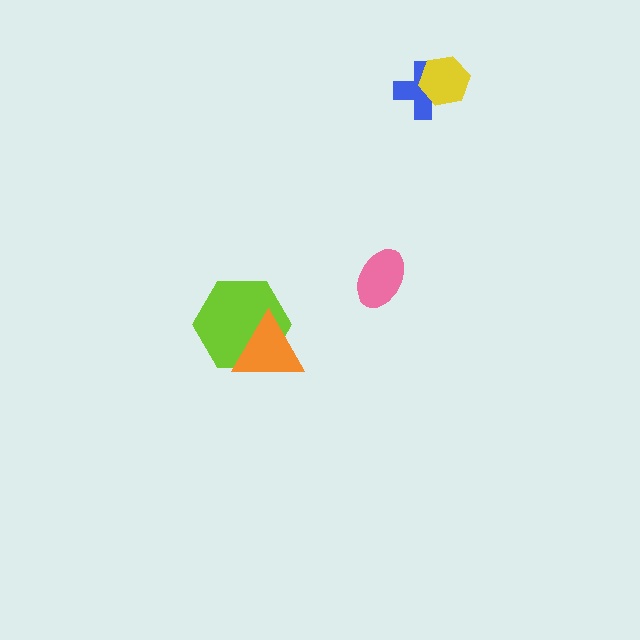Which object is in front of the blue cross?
The yellow hexagon is in front of the blue cross.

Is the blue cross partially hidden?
Yes, it is partially covered by another shape.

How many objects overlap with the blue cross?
1 object overlaps with the blue cross.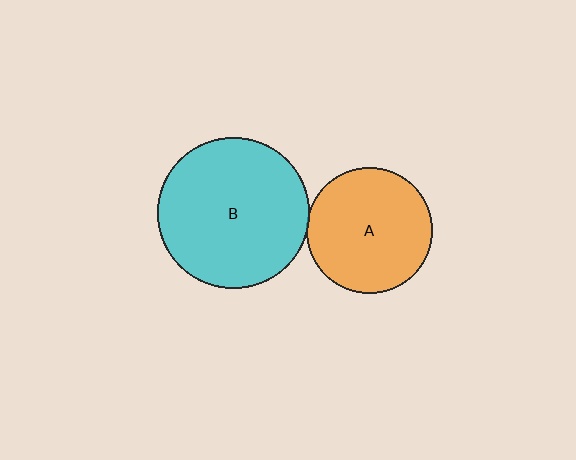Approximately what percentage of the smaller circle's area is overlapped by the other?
Approximately 5%.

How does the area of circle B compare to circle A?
Approximately 1.4 times.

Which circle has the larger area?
Circle B (cyan).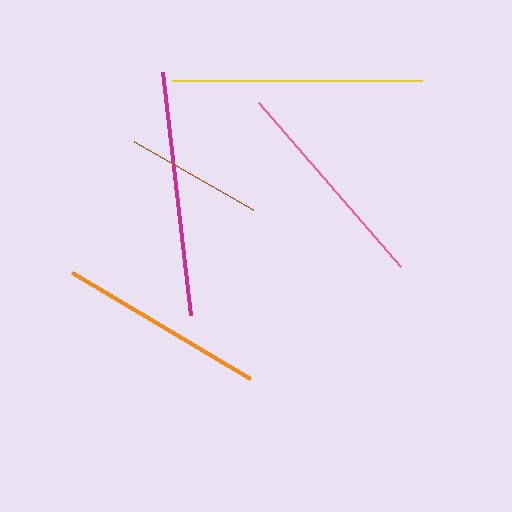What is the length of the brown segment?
The brown segment is approximately 137 pixels long.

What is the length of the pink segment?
The pink segment is approximately 217 pixels long.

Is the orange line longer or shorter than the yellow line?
The yellow line is longer than the orange line.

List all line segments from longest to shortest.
From longest to shortest: yellow, magenta, pink, orange, brown.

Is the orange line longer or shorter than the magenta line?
The magenta line is longer than the orange line.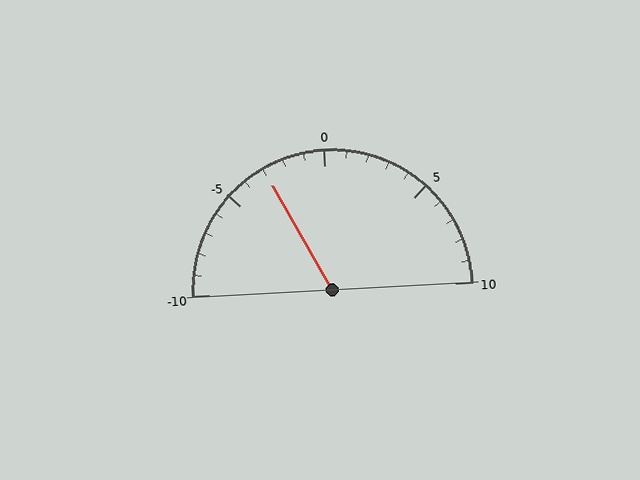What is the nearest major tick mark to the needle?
The nearest major tick mark is -5.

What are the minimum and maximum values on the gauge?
The gauge ranges from -10 to 10.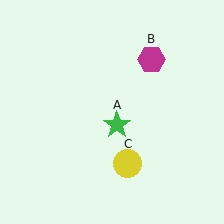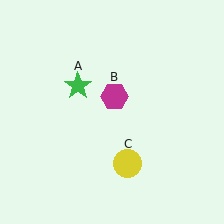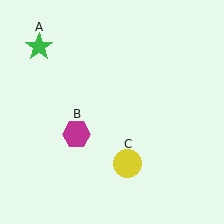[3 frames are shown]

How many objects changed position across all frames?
2 objects changed position: green star (object A), magenta hexagon (object B).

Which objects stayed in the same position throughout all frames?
Yellow circle (object C) remained stationary.